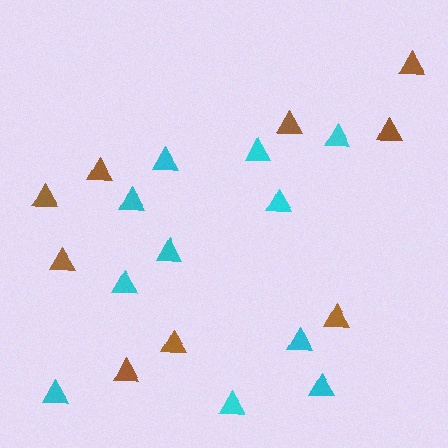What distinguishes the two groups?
There are 2 groups: one group of brown triangles (9) and one group of cyan triangles (11).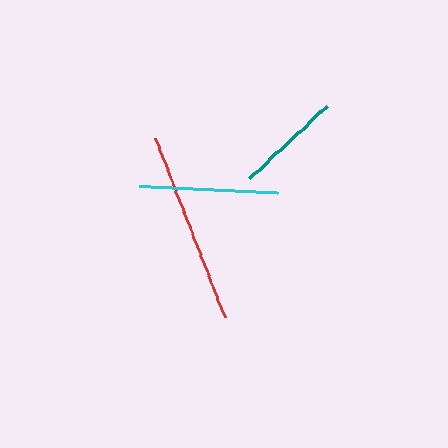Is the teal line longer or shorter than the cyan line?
The cyan line is longer than the teal line.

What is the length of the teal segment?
The teal segment is approximately 106 pixels long.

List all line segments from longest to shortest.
From longest to shortest: red, cyan, teal.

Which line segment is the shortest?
The teal line is the shortest at approximately 106 pixels.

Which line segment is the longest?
The red line is the longest at approximately 193 pixels.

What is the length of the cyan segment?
The cyan segment is approximately 140 pixels long.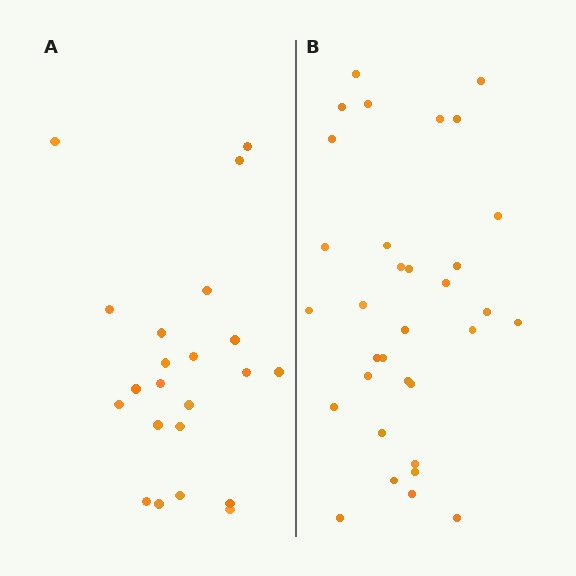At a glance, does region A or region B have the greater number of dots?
Region B (the right region) has more dots.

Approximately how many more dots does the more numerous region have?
Region B has roughly 12 or so more dots than region A.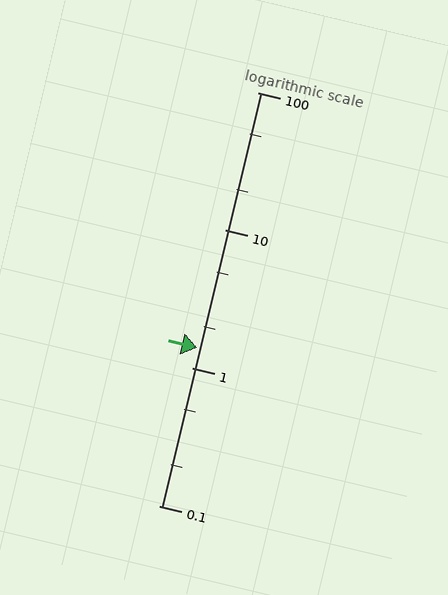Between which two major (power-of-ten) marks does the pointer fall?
The pointer is between 1 and 10.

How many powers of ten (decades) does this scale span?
The scale spans 3 decades, from 0.1 to 100.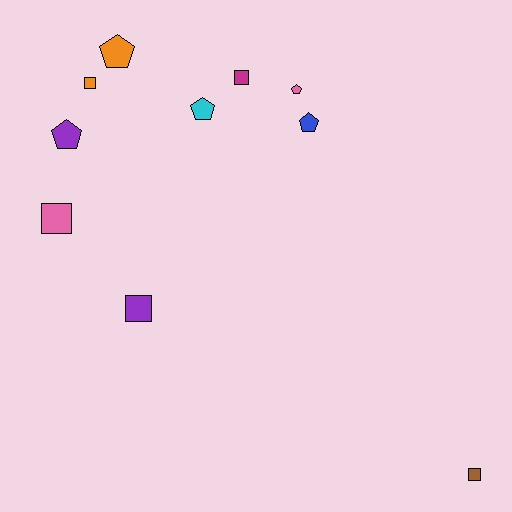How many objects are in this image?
There are 10 objects.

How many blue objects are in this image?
There is 1 blue object.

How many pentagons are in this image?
There are 5 pentagons.